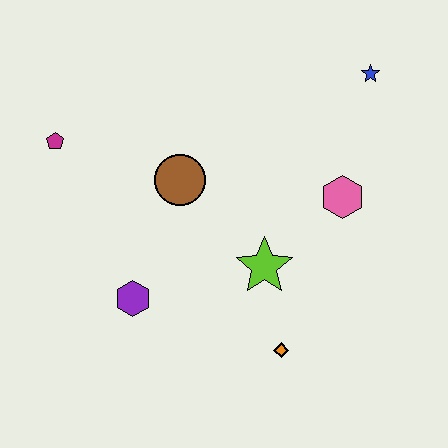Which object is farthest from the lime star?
The magenta pentagon is farthest from the lime star.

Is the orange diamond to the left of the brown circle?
No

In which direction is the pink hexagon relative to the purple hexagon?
The pink hexagon is to the right of the purple hexagon.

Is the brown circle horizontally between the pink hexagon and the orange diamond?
No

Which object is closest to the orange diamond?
The lime star is closest to the orange diamond.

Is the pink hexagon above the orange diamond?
Yes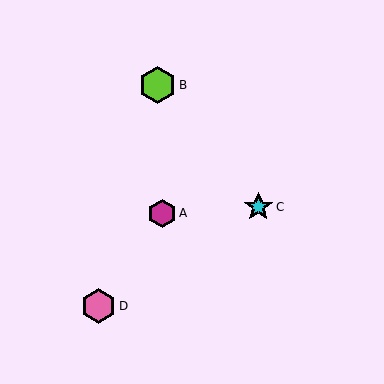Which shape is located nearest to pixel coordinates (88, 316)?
The pink hexagon (labeled D) at (98, 306) is nearest to that location.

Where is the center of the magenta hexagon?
The center of the magenta hexagon is at (162, 213).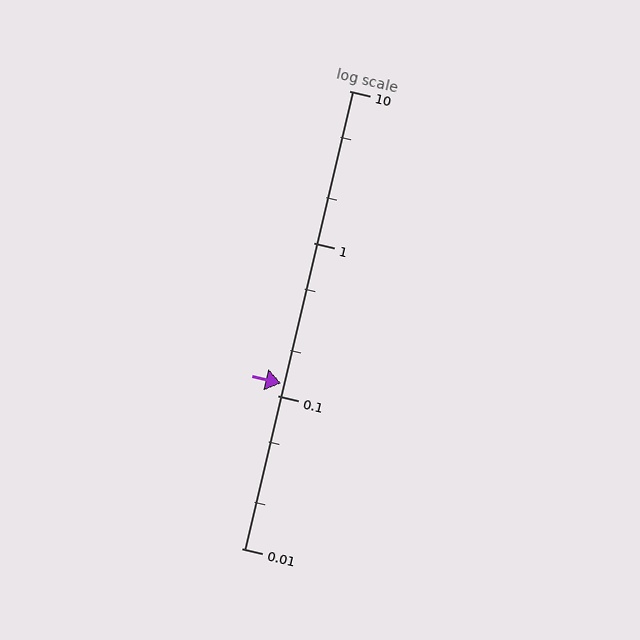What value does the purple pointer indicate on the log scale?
The pointer indicates approximately 0.12.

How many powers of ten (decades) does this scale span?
The scale spans 3 decades, from 0.01 to 10.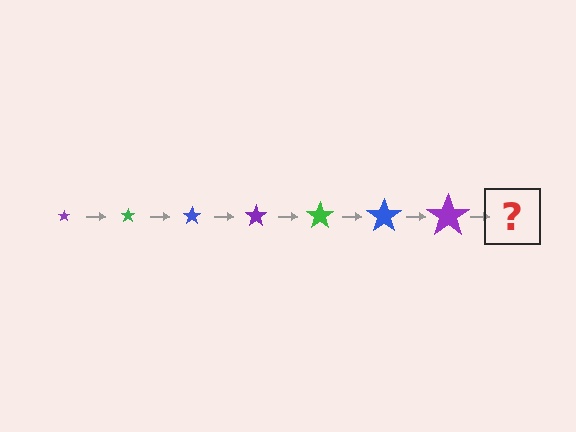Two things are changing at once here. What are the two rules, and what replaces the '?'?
The two rules are that the star grows larger each step and the color cycles through purple, green, and blue. The '?' should be a green star, larger than the previous one.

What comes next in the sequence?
The next element should be a green star, larger than the previous one.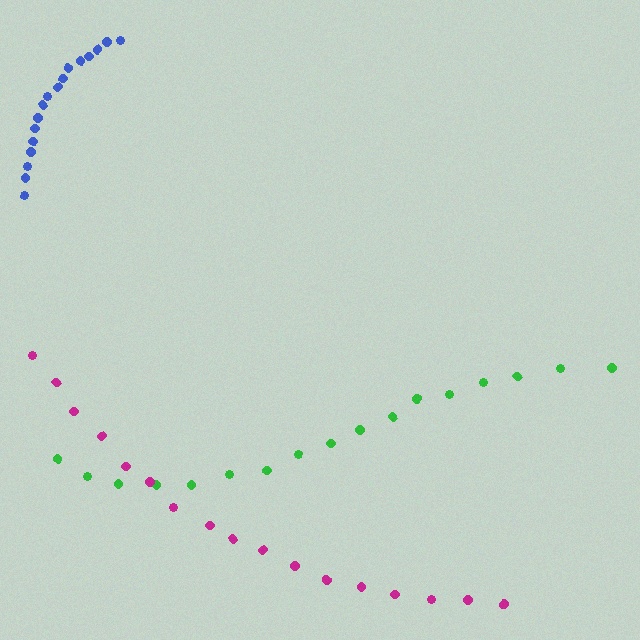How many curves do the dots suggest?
There are 3 distinct paths.